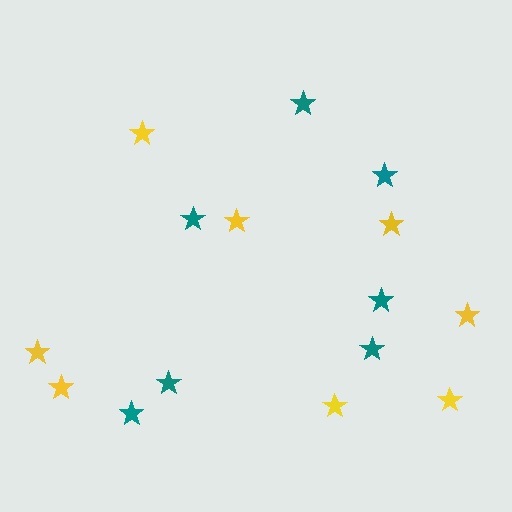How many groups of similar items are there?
There are 2 groups: one group of teal stars (7) and one group of yellow stars (8).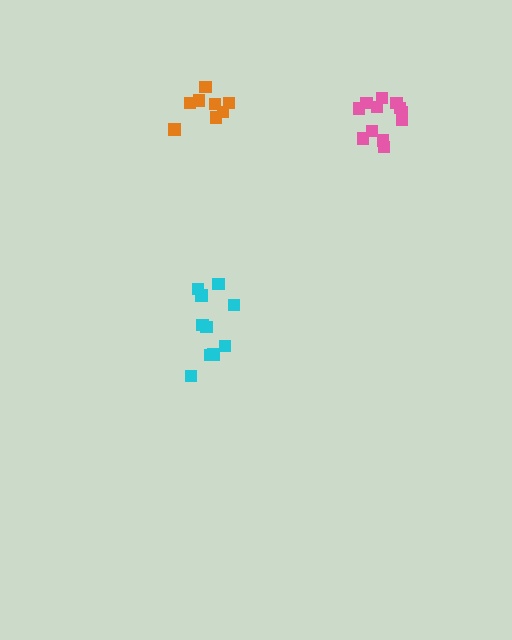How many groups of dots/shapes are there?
There are 3 groups.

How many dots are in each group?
Group 1: 11 dots, Group 2: 8 dots, Group 3: 12 dots (31 total).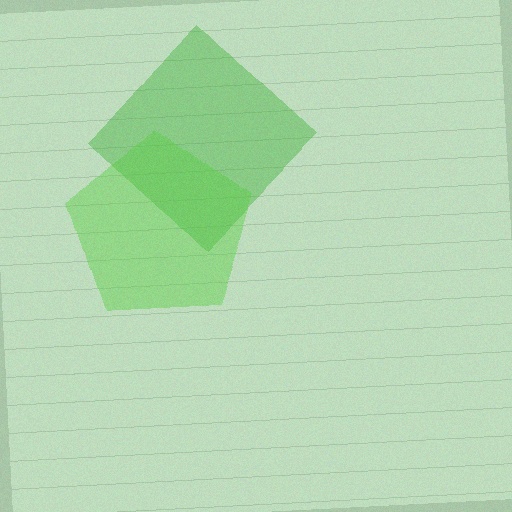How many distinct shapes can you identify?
There are 2 distinct shapes: a green diamond, a lime pentagon.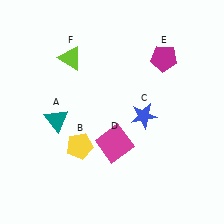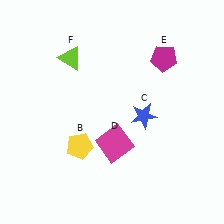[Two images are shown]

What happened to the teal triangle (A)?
The teal triangle (A) was removed in Image 2. It was in the bottom-left area of Image 1.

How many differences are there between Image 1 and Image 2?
There is 1 difference between the two images.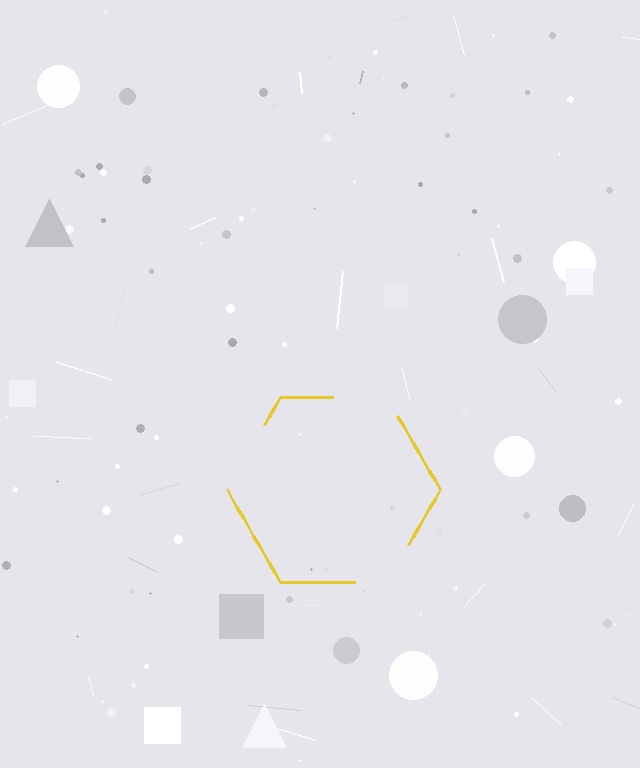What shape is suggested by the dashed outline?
The dashed outline suggests a hexagon.